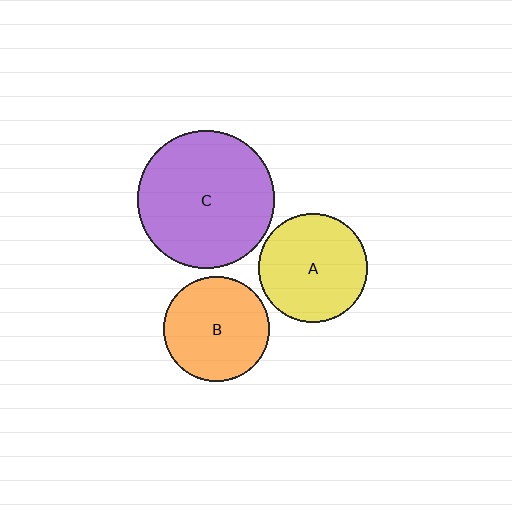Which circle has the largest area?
Circle C (purple).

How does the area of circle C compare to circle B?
Approximately 1.7 times.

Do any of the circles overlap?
No, none of the circles overlap.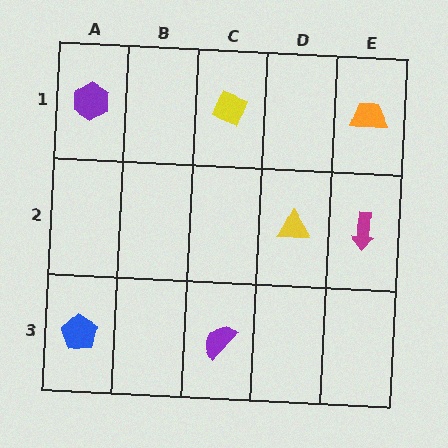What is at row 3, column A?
A blue pentagon.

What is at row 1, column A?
A purple hexagon.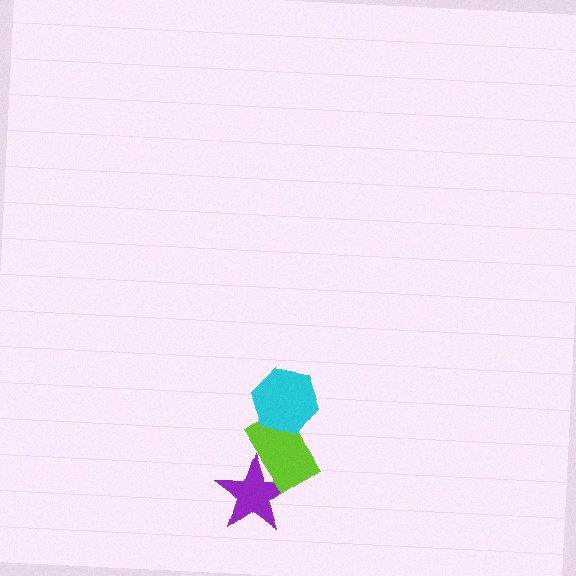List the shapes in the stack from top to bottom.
From top to bottom: the cyan hexagon, the lime rectangle, the purple star.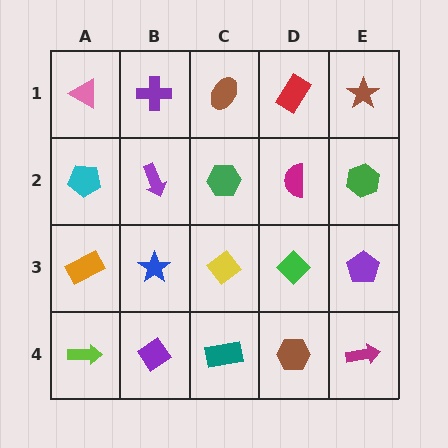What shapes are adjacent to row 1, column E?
A green hexagon (row 2, column E), a red rectangle (row 1, column D).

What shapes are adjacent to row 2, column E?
A brown star (row 1, column E), a purple pentagon (row 3, column E), a magenta semicircle (row 2, column D).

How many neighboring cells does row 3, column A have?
3.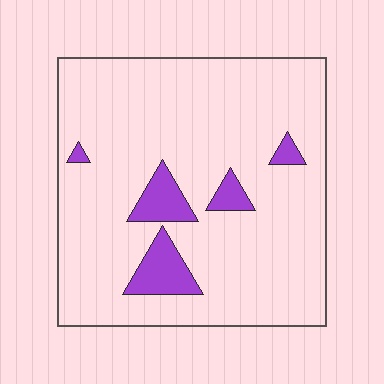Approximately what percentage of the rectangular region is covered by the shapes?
Approximately 10%.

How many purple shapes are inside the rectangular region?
5.